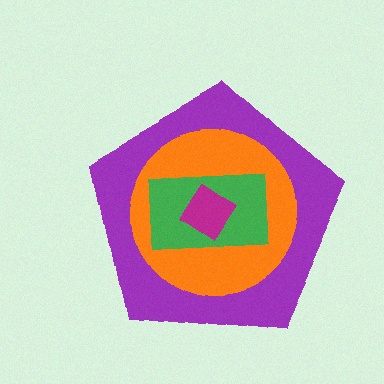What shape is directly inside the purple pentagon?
The orange circle.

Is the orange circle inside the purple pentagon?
Yes.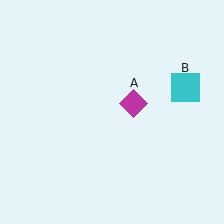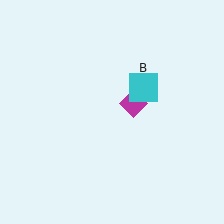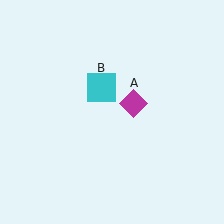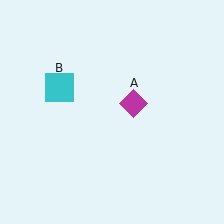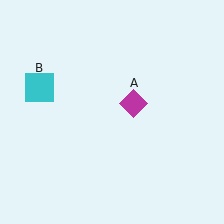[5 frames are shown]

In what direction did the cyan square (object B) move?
The cyan square (object B) moved left.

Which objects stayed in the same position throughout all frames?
Magenta diamond (object A) remained stationary.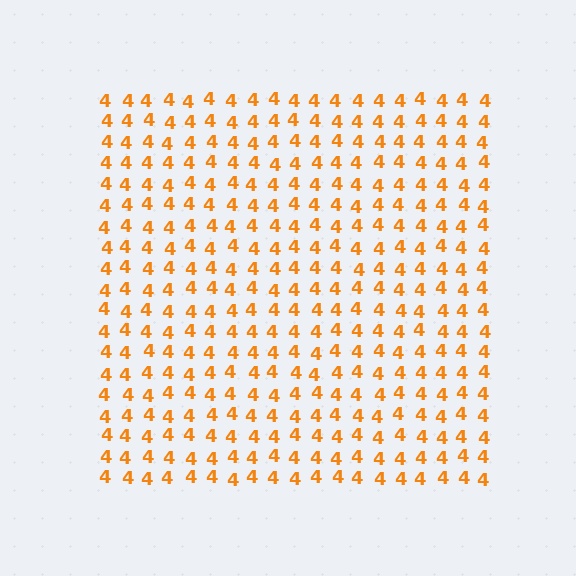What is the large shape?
The large shape is a square.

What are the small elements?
The small elements are digit 4's.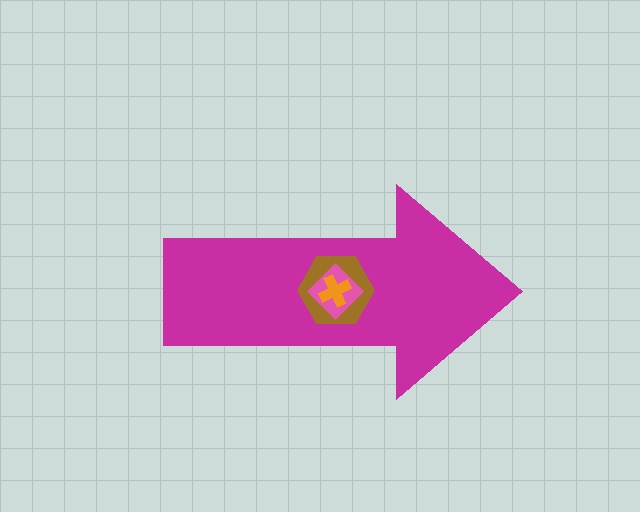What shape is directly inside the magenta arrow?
The brown hexagon.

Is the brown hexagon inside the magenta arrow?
Yes.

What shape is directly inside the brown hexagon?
The pink diamond.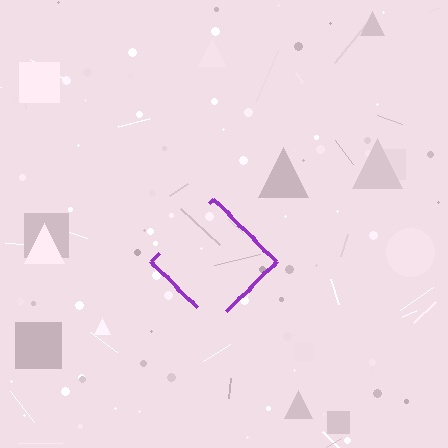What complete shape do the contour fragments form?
The contour fragments form a diamond.